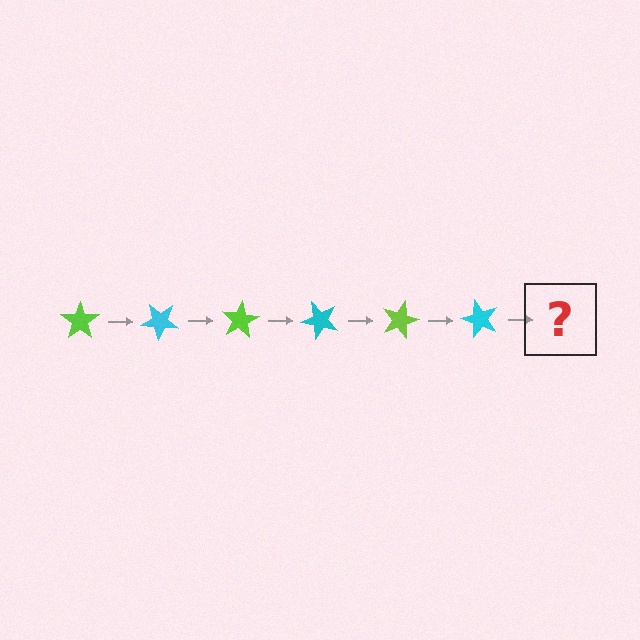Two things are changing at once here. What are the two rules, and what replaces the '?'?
The two rules are that it rotates 40 degrees each step and the color cycles through lime and cyan. The '?' should be a lime star, rotated 240 degrees from the start.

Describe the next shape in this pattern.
It should be a lime star, rotated 240 degrees from the start.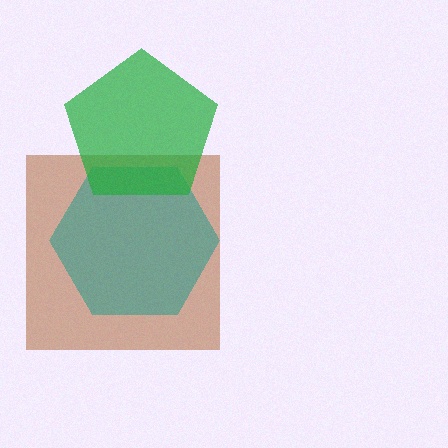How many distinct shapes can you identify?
There are 3 distinct shapes: a brown square, a teal hexagon, a green pentagon.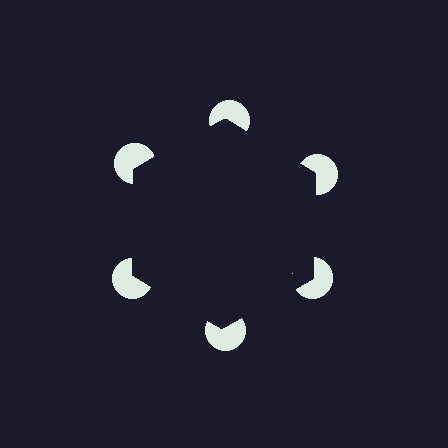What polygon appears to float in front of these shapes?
An illusory hexagon — its edges are inferred from the aligned wedge cuts in the pac-man discs, not physically drawn.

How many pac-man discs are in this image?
There are 6 — one at each vertex of the illusory hexagon.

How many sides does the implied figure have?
6 sides.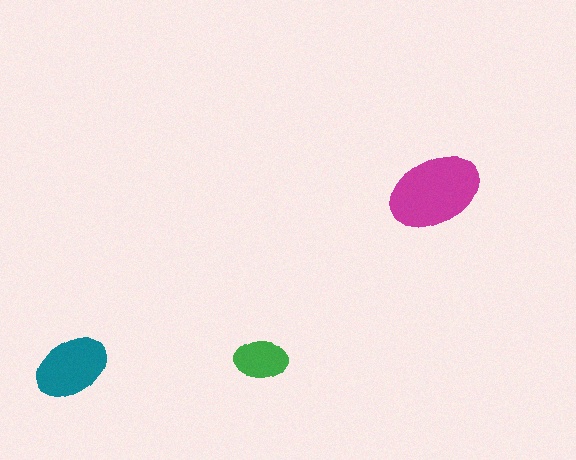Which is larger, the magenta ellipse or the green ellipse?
The magenta one.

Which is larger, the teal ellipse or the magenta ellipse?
The magenta one.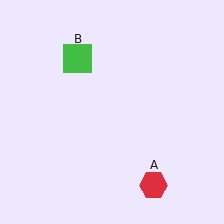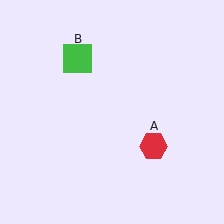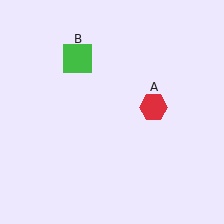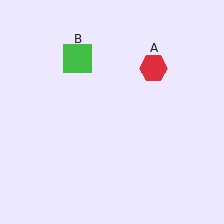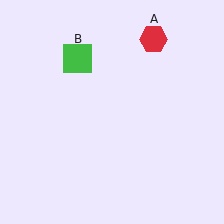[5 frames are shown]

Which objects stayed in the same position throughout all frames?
Green square (object B) remained stationary.